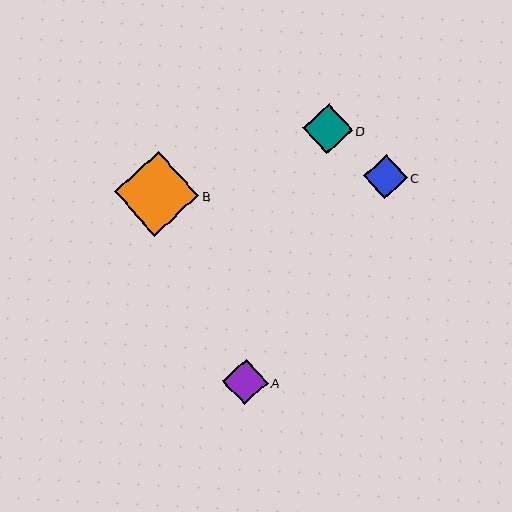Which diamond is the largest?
Diamond B is the largest with a size of approximately 85 pixels.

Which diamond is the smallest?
Diamond C is the smallest with a size of approximately 44 pixels.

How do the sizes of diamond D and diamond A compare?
Diamond D and diamond A are approximately the same size.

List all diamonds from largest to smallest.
From largest to smallest: B, D, A, C.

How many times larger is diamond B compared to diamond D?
Diamond B is approximately 1.7 times the size of diamond D.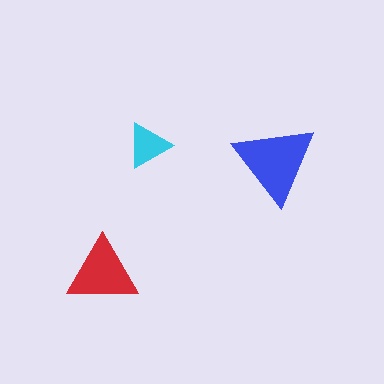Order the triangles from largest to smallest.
the blue one, the red one, the cyan one.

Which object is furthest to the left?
The red triangle is leftmost.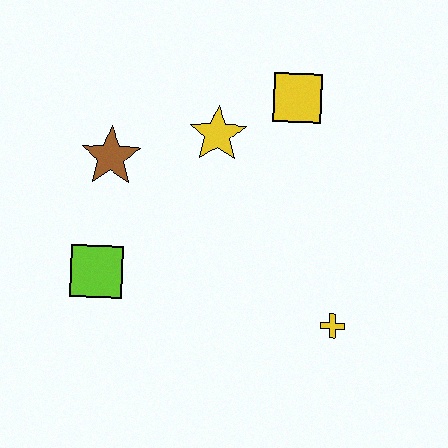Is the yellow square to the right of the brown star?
Yes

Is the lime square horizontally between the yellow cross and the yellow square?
No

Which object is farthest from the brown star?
The yellow cross is farthest from the brown star.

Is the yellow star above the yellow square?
No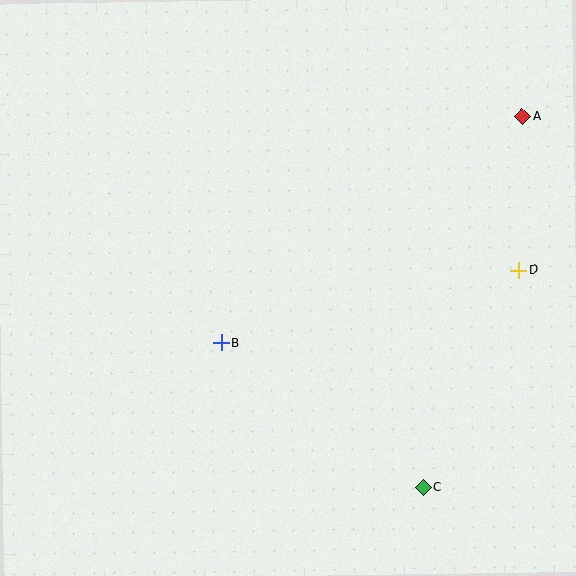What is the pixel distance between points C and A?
The distance between C and A is 384 pixels.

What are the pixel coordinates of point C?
Point C is at (423, 487).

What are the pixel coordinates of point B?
Point B is at (221, 343).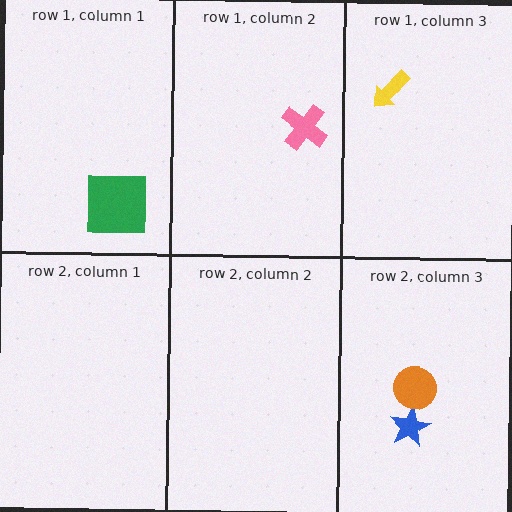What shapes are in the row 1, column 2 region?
The pink cross.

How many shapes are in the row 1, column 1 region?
1.